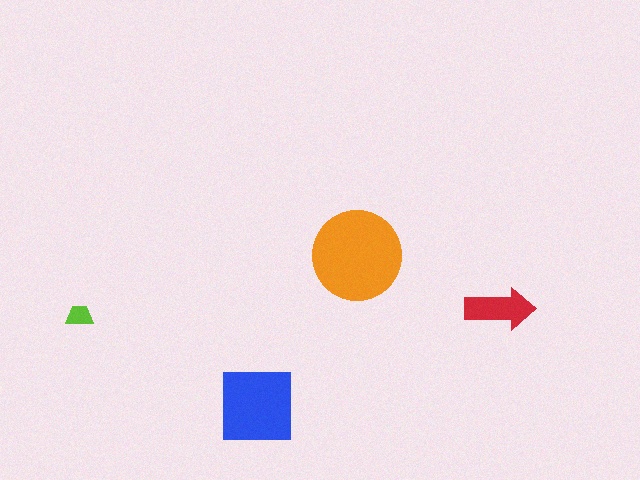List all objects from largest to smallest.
The orange circle, the blue square, the red arrow, the lime trapezoid.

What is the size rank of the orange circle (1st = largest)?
1st.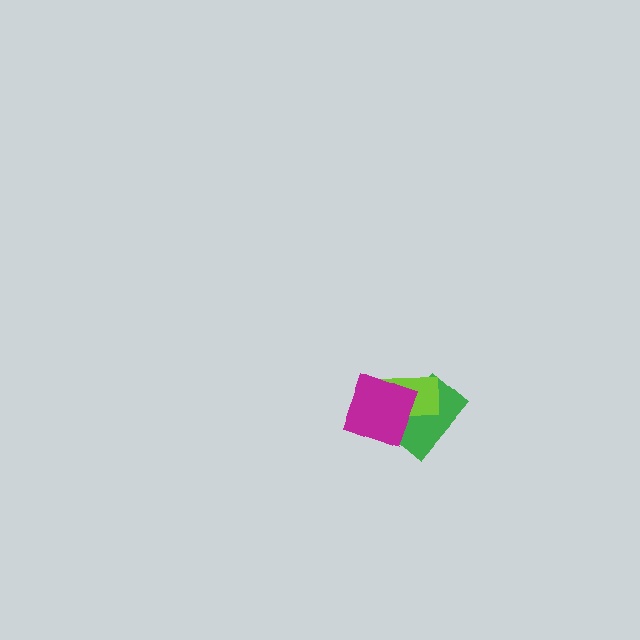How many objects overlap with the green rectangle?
2 objects overlap with the green rectangle.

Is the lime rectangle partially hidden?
Yes, it is partially covered by another shape.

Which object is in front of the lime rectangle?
The magenta diamond is in front of the lime rectangle.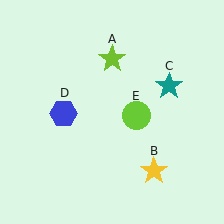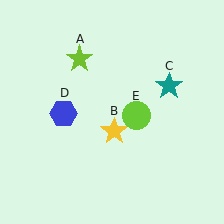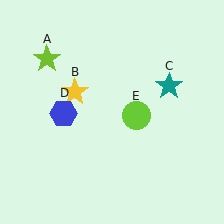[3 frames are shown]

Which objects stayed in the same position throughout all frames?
Teal star (object C) and blue hexagon (object D) and lime circle (object E) remained stationary.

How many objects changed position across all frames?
2 objects changed position: lime star (object A), yellow star (object B).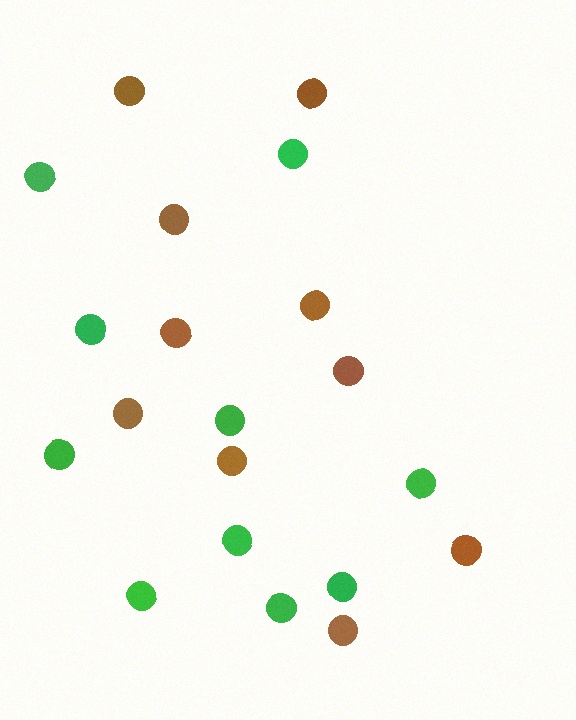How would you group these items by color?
There are 2 groups: one group of green circles (10) and one group of brown circles (10).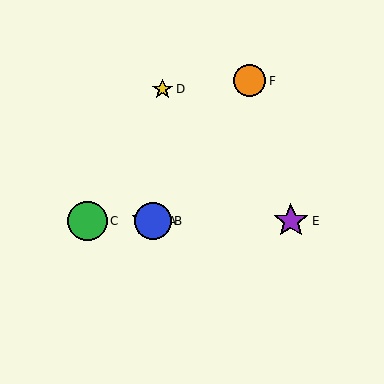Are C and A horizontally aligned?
Yes, both are at y≈221.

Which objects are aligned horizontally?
Objects A, B, C, E are aligned horizontally.